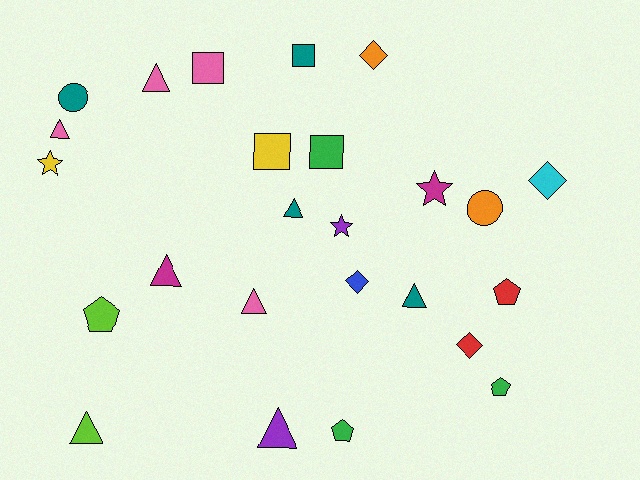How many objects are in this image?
There are 25 objects.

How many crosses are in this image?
There are no crosses.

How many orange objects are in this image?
There are 2 orange objects.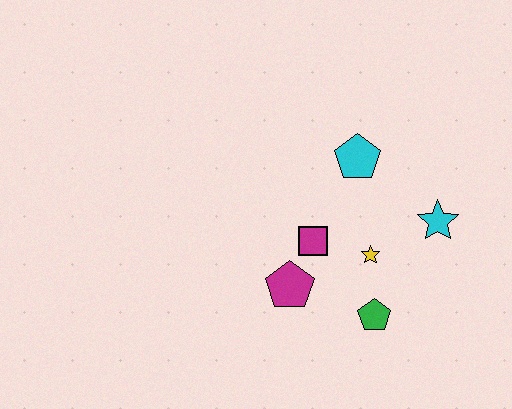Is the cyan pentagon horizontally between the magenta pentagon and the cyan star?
Yes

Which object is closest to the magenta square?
The magenta pentagon is closest to the magenta square.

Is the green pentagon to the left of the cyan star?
Yes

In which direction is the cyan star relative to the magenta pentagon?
The cyan star is to the right of the magenta pentagon.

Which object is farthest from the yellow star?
The cyan pentagon is farthest from the yellow star.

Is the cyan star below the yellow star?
No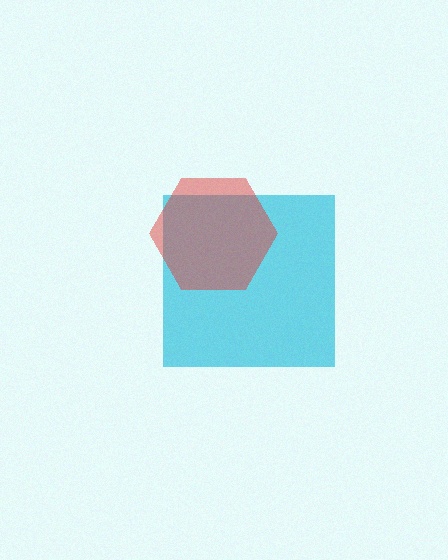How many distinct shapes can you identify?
There are 2 distinct shapes: a cyan square, a red hexagon.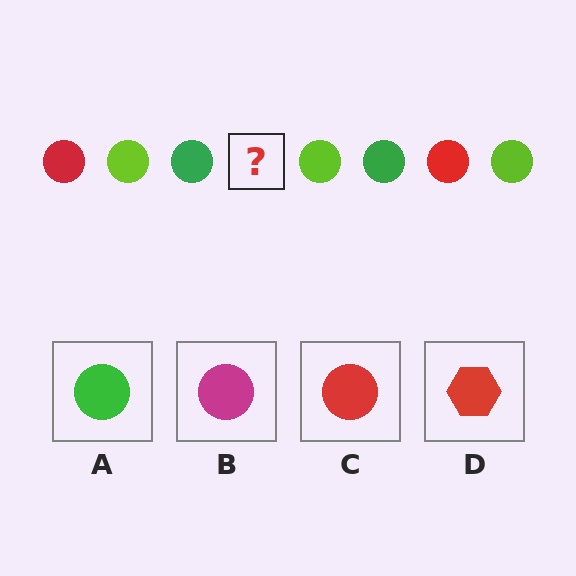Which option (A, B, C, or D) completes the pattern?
C.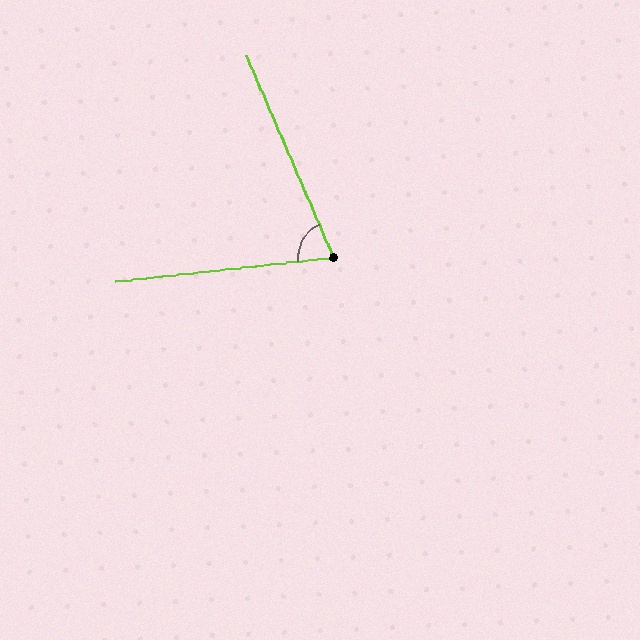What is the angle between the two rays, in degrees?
Approximately 73 degrees.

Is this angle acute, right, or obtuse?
It is acute.